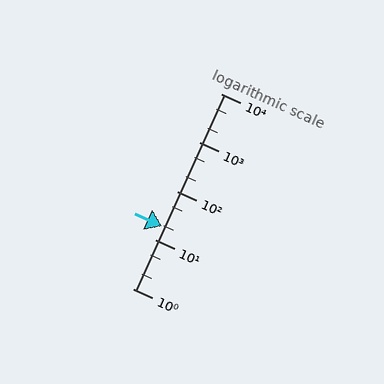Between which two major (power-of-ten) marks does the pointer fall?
The pointer is between 10 and 100.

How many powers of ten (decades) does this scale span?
The scale spans 4 decades, from 1 to 10000.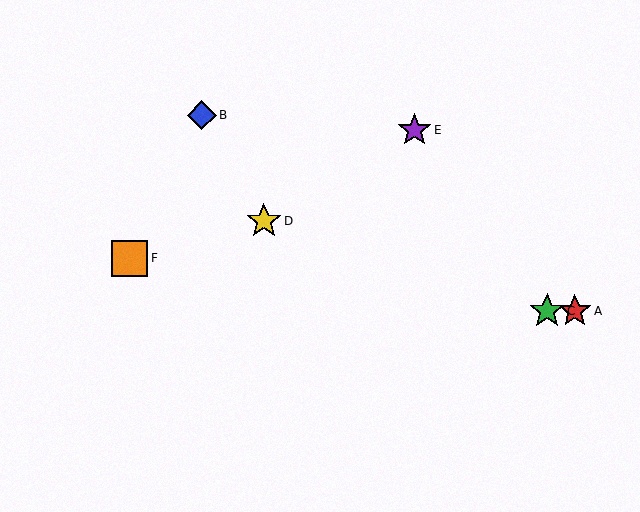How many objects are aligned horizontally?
2 objects (A, C) are aligned horizontally.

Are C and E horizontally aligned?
No, C is at y≈311 and E is at y≈130.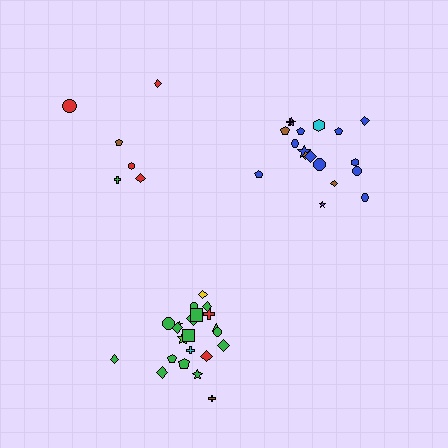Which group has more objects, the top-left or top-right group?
The top-right group.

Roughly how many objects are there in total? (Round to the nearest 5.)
Roughly 45 objects in total.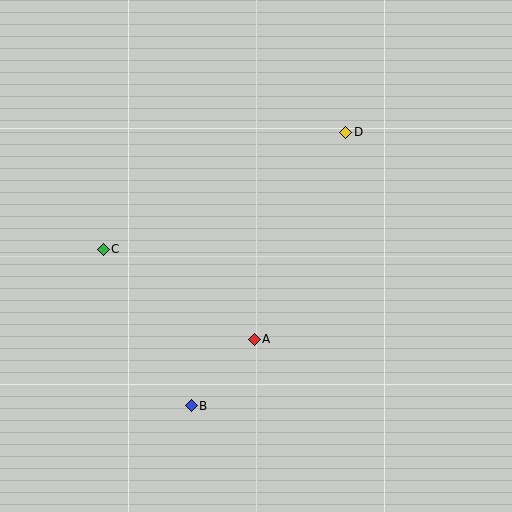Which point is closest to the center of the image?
Point A at (254, 339) is closest to the center.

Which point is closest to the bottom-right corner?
Point A is closest to the bottom-right corner.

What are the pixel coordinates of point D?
Point D is at (346, 132).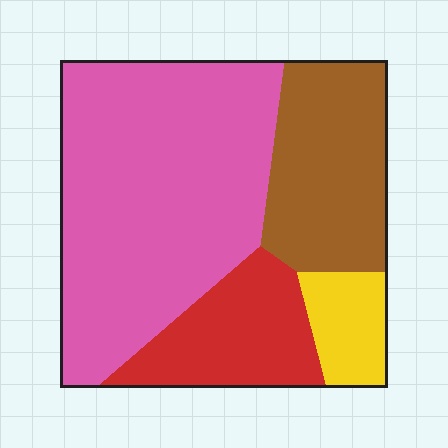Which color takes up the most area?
Pink, at roughly 50%.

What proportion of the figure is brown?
Brown covers 23% of the figure.